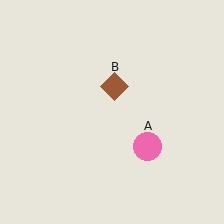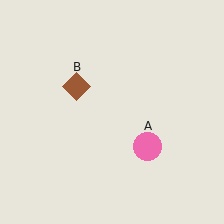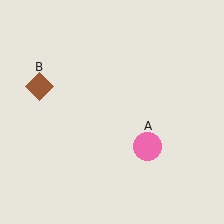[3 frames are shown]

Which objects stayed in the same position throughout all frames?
Pink circle (object A) remained stationary.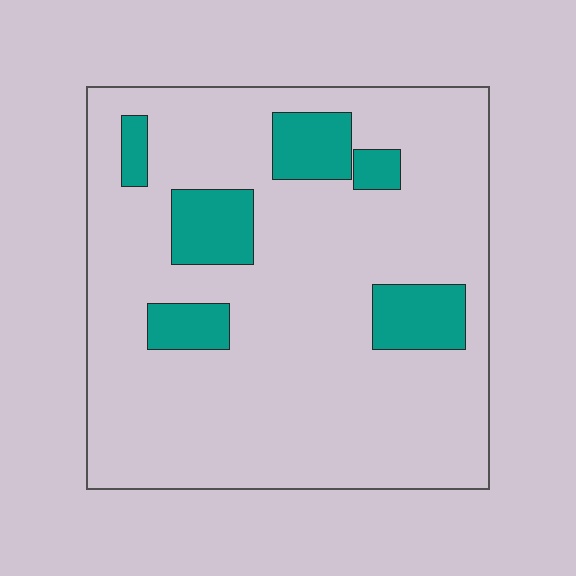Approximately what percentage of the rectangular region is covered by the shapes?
Approximately 15%.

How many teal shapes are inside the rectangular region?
6.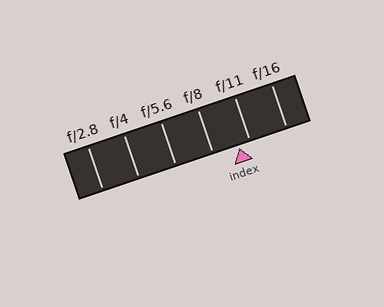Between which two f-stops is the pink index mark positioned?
The index mark is between f/8 and f/11.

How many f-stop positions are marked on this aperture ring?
There are 6 f-stop positions marked.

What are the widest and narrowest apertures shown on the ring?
The widest aperture shown is f/2.8 and the narrowest is f/16.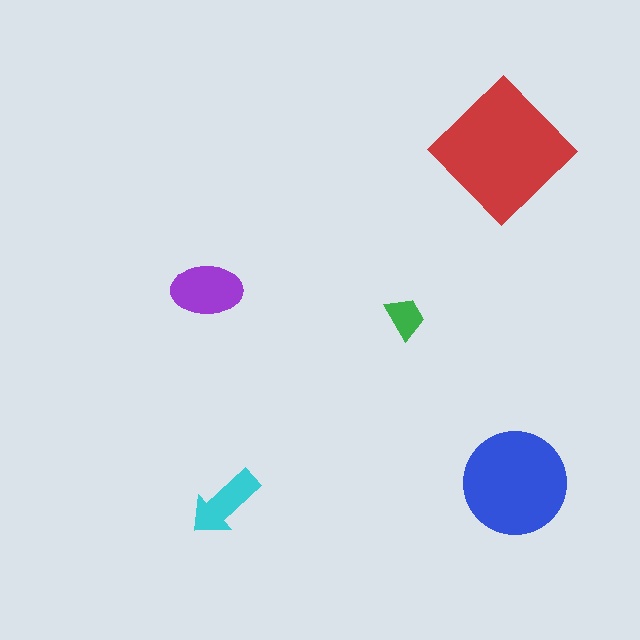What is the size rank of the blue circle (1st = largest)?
2nd.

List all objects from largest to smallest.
The red diamond, the blue circle, the purple ellipse, the cyan arrow, the green trapezoid.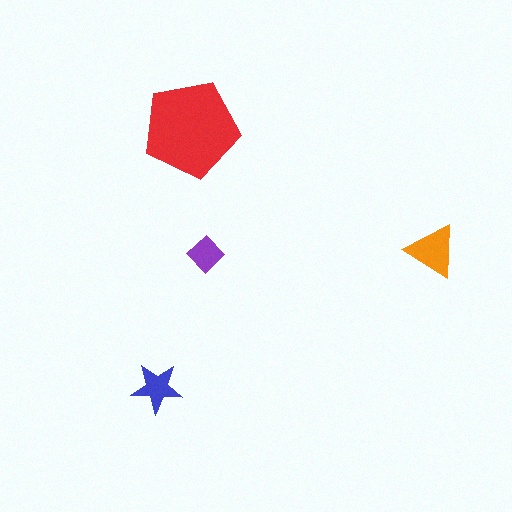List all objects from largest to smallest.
The red pentagon, the orange triangle, the blue star, the purple diamond.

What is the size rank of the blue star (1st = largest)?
3rd.